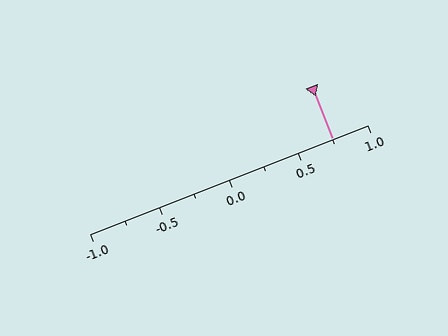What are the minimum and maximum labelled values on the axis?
The axis runs from -1.0 to 1.0.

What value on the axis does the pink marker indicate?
The marker indicates approximately 0.75.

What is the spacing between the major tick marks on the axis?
The major ticks are spaced 0.5 apart.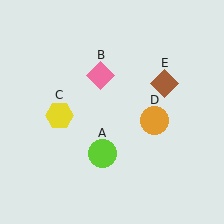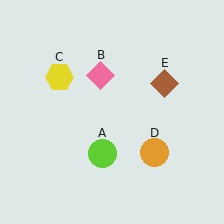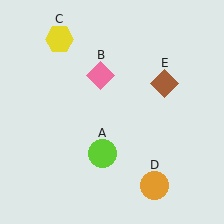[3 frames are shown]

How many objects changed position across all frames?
2 objects changed position: yellow hexagon (object C), orange circle (object D).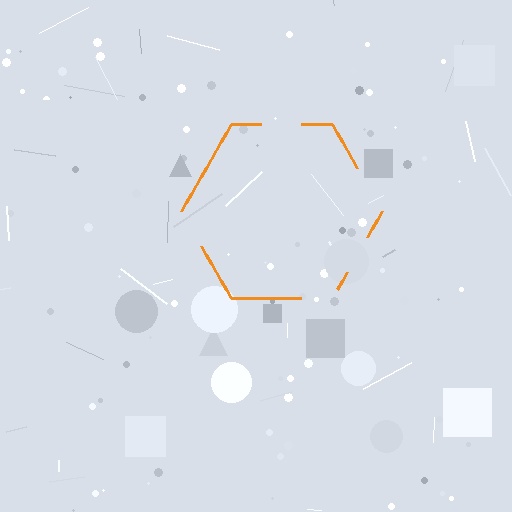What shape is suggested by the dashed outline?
The dashed outline suggests a hexagon.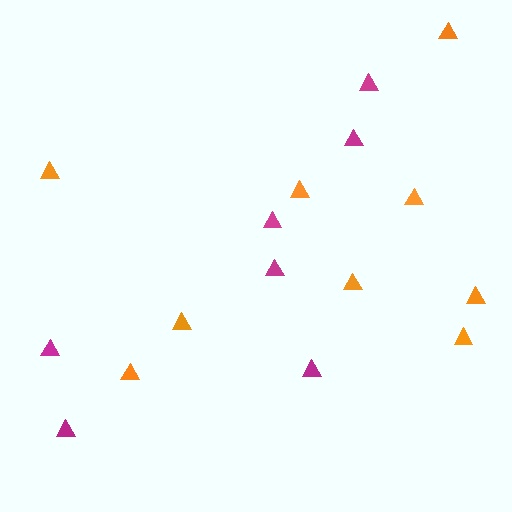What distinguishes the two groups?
There are 2 groups: one group of magenta triangles (7) and one group of orange triangles (9).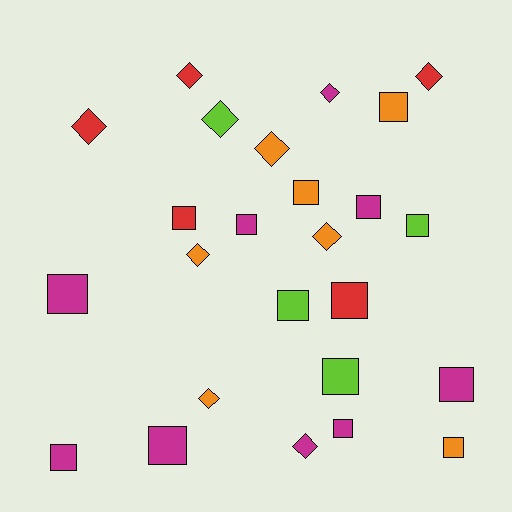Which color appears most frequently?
Magenta, with 9 objects.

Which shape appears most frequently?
Square, with 15 objects.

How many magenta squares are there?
There are 7 magenta squares.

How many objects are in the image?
There are 25 objects.